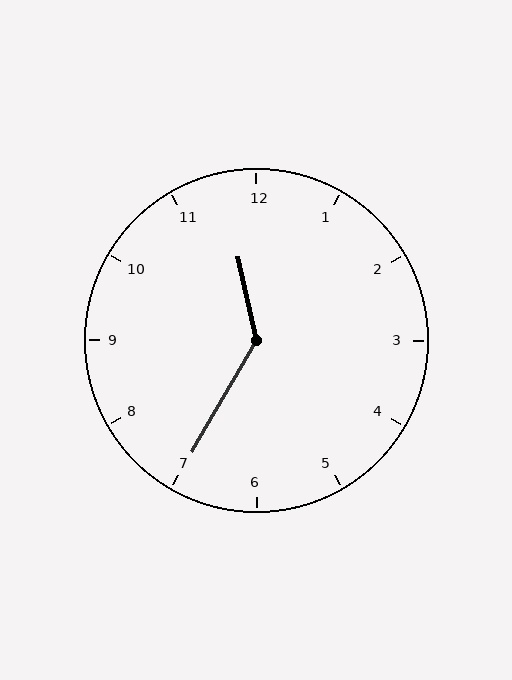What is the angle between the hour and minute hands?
Approximately 138 degrees.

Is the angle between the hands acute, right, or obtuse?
It is obtuse.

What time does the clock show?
11:35.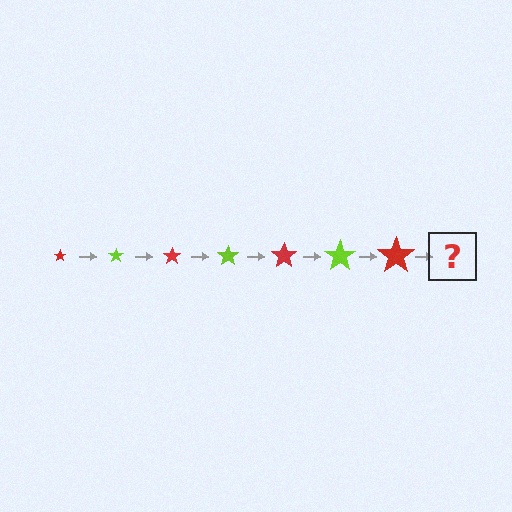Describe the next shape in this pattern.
It should be a lime star, larger than the previous one.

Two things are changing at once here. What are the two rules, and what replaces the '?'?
The two rules are that the star grows larger each step and the color cycles through red and lime. The '?' should be a lime star, larger than the previous one.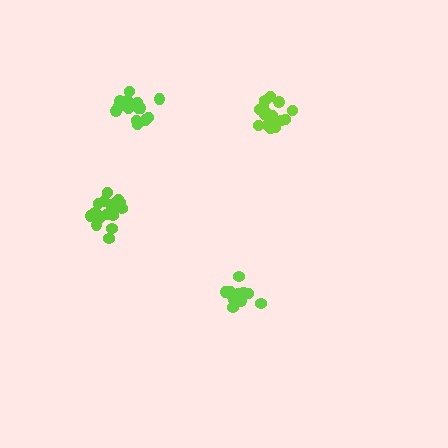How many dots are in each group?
Group 1: 15 dots, Group 2: 19 dots, Group 3: 19 dots, Group 4: 19 dots (72 total).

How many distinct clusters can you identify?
There are 4 distinct clusters.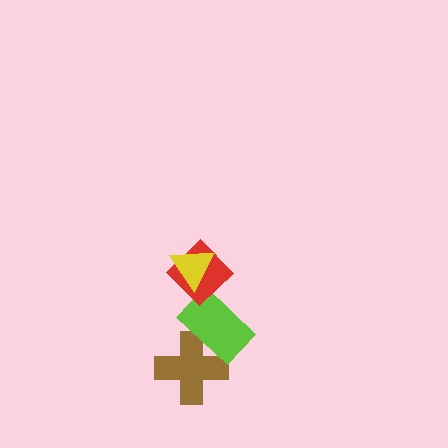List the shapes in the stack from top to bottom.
From top to bottom: the yellow triangle, the red diamond, the lime rectangle, the brown cross.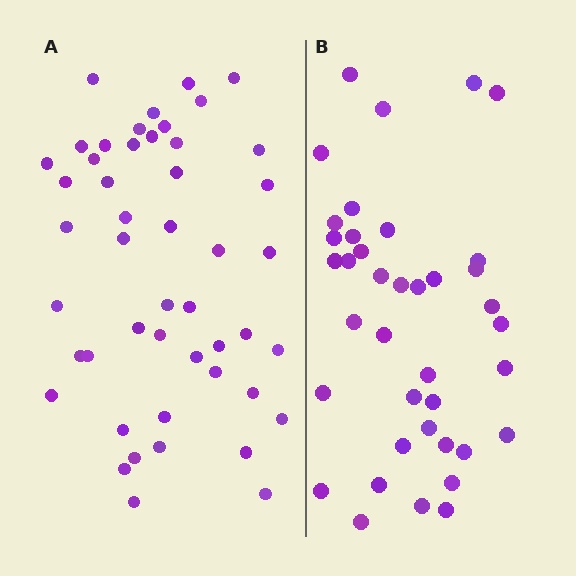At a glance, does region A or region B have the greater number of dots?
Region A (the left region) has more dots.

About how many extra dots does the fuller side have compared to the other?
Region A has roughly 8 or so more dots than region B.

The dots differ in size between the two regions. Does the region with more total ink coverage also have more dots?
No. Region B has more total ink coverage because its dots are larger, but region A actually contains more individual dots. Total area can be misleading — the number of items is what matters here.